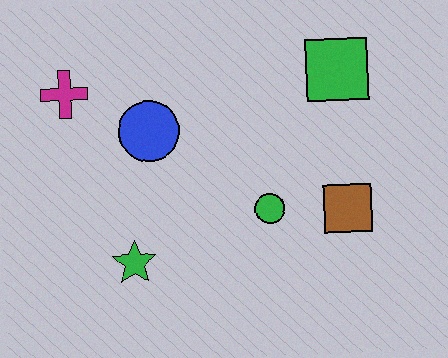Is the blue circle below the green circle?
No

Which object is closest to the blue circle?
The magenta cross is closest to the blue circle.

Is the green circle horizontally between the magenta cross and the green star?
No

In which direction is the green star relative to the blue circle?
The green star is below the blue circle.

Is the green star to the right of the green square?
No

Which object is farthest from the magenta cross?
The brown square is farthest from the magenta cross.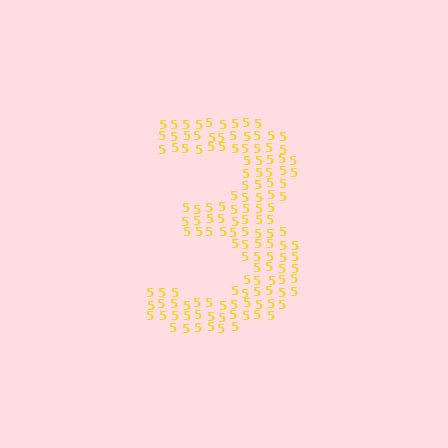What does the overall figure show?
The overall figure shows the digit 3.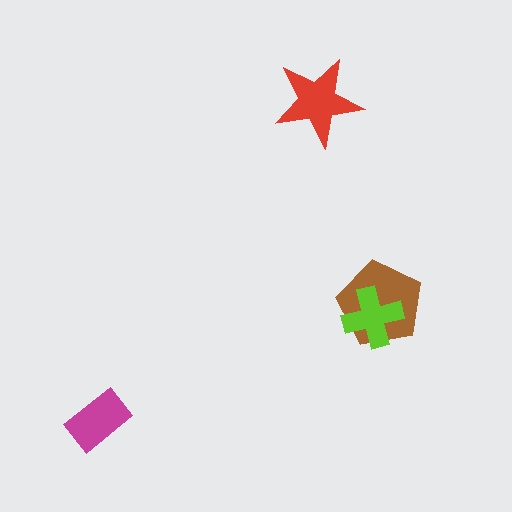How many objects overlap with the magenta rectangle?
0 objects overlap with the magenta rectangle.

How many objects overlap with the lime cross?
1 object overlaps with the lime cross.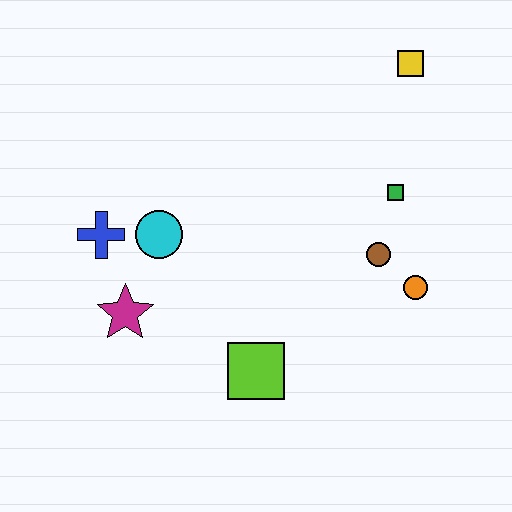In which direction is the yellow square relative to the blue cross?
The yellow square is to the right of the blue cross.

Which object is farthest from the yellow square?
The magenta star is farthest from the yellow square.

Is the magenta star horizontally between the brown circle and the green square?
No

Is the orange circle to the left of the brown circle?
No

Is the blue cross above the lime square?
Yes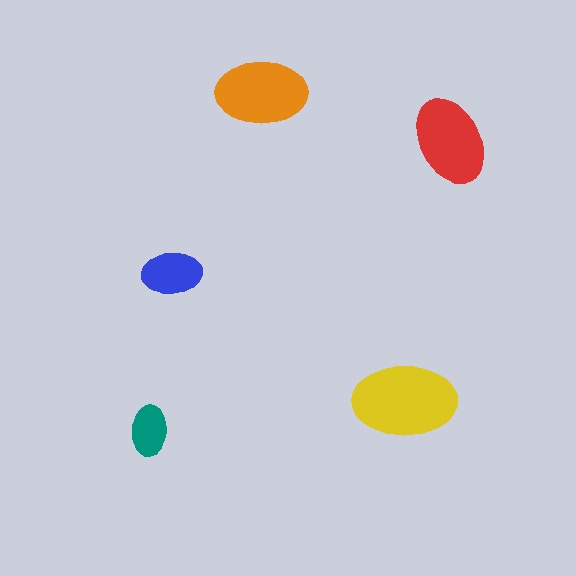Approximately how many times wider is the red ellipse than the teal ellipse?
About 1.5 times wider.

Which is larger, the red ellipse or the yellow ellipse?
The yellow one.